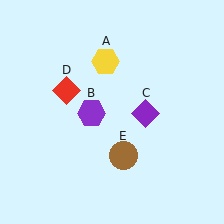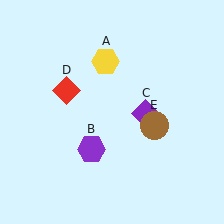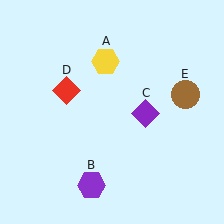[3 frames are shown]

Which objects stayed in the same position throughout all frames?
Yellow hexagon (object A) and purple diamond (object C) and red diamond (object D) remained stationary.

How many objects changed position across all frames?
2 objects changed position: purple hexagon (object B), brown circle (object E).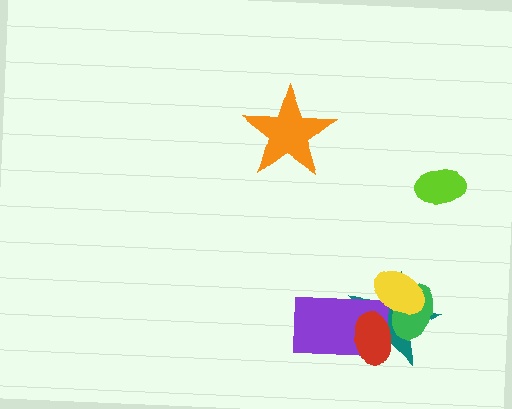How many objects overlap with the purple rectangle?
2 objects overlap with the purple rectangle.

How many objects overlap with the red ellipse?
3 objects overlap with the red ellipse.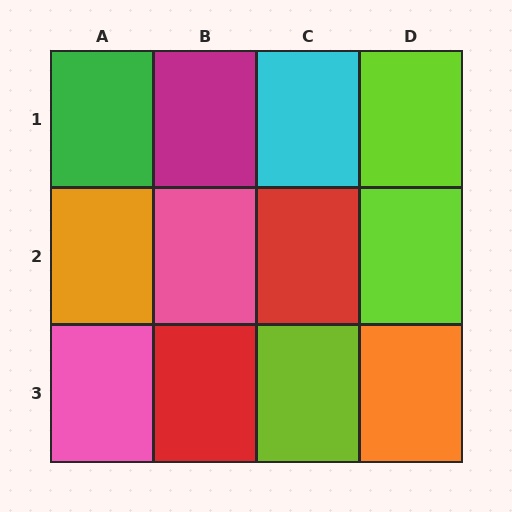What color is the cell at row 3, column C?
Lime.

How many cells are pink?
2 cells are pink.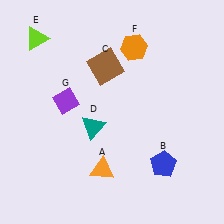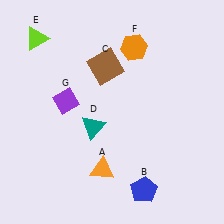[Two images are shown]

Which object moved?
The blue pentagon (B) moved down.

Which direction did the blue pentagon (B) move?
The blue pentagon (B) moved down.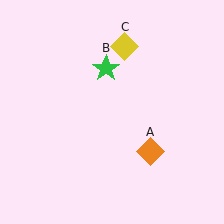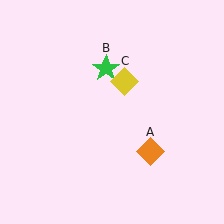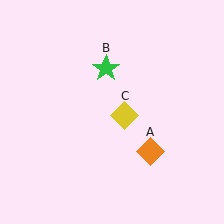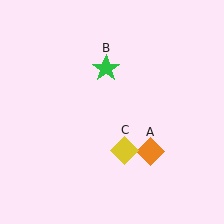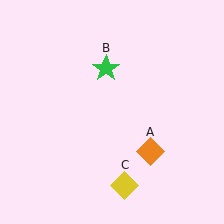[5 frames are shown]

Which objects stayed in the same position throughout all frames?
Orange diamond (object A) and green star (object B) remained stationary.